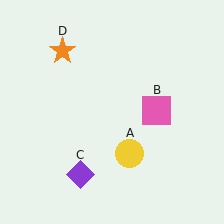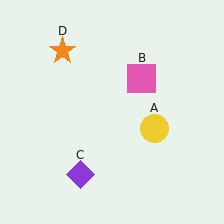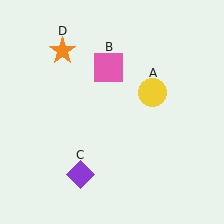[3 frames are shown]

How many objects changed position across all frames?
2 objects changed position: yellow circle (object A), pink square (object B).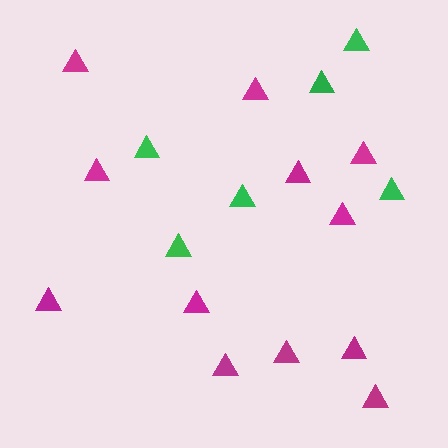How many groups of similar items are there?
There are 2 groups: one group of green triangles (6) and one group of magenta triangles (12).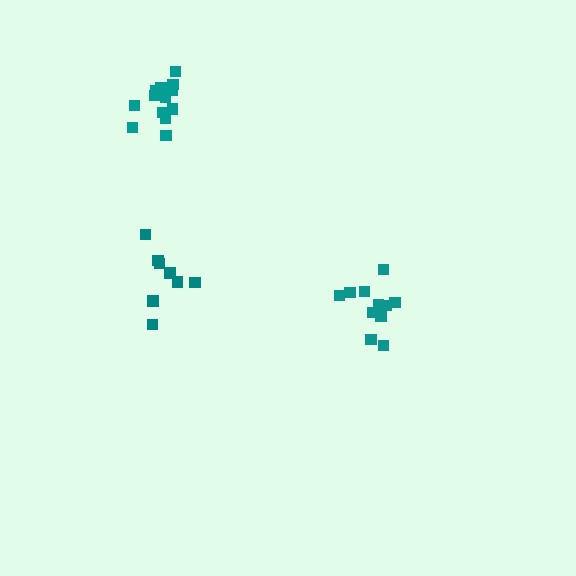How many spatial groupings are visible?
There are 3 spatial groupings.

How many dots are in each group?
Group 1: 12 dots, Group 2: 8 dots, Group 3: 13 dots (33 total).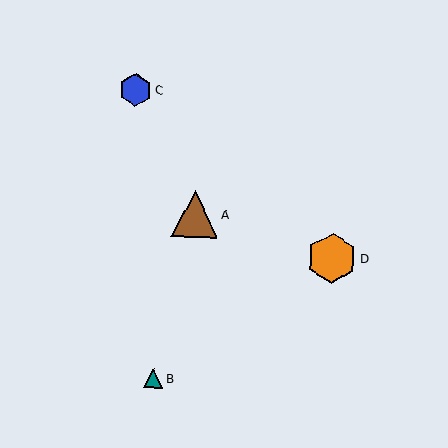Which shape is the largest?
The orange hexagon (labeled D) is the largest.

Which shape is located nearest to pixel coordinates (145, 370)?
The teal triangle (labeled B) at (153, 379) is nearest to that location.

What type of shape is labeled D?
Shape D is an orange hexagon.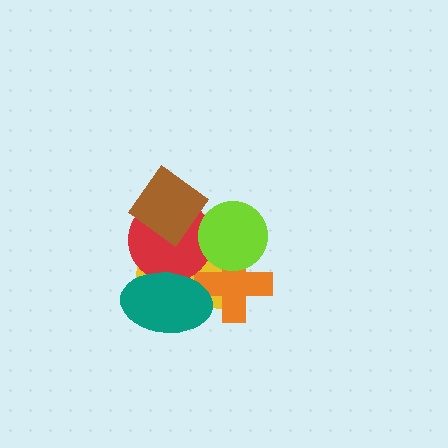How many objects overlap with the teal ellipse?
3 objects overlap with the teal ellipse.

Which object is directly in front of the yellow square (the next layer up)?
The orange cross is directly in front of the yellow square.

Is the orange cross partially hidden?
Yes, it is partially covered by another shape.